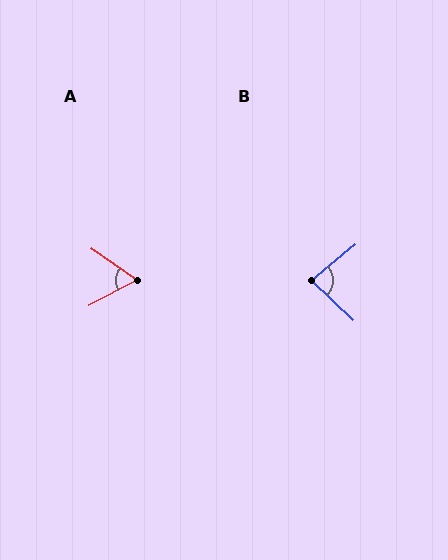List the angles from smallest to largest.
A (63°), B (84°).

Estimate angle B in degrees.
Approximately 84 degrees.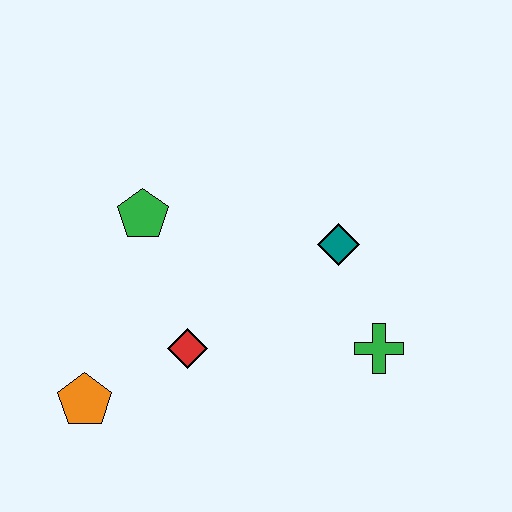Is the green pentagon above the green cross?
Yes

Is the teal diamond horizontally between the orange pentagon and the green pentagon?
No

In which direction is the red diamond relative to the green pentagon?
The red diamond is below the green pentagon.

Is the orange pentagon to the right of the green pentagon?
No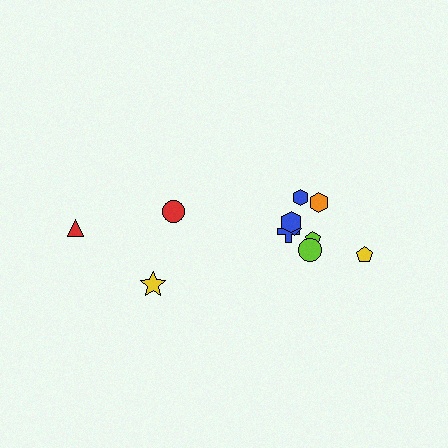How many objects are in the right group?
There are 8 objects.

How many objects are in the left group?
There are 3 objects.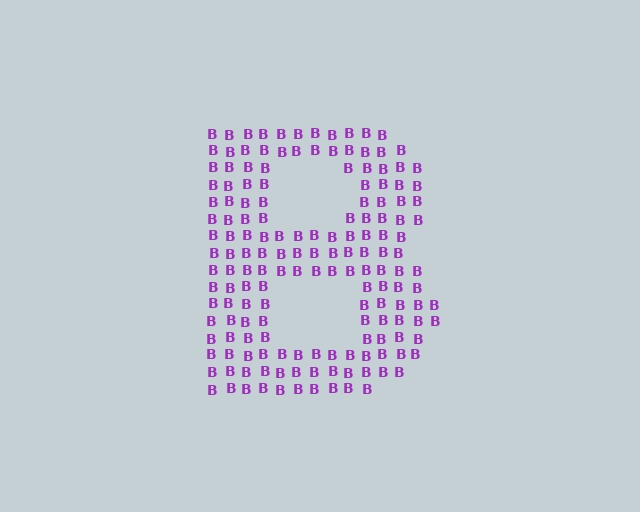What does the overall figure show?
The overall figure shows the letter B.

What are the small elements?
The small elements are letter B's.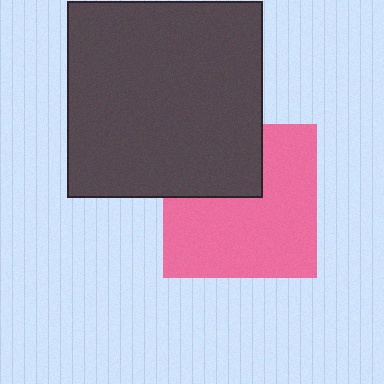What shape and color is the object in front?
The object in front is a dark gray square.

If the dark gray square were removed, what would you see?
You would see the complete pink square.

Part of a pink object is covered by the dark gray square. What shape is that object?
It is a square.